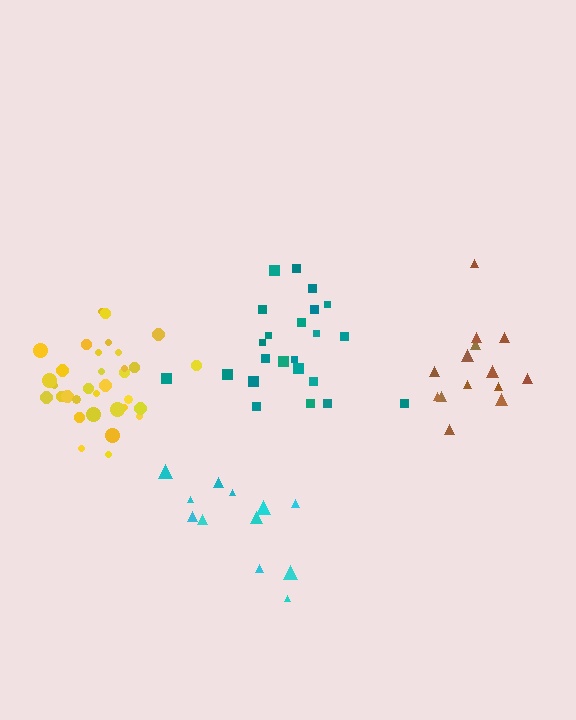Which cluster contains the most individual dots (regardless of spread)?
Yellow (33).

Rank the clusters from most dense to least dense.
yellow, cyan, teal, brown.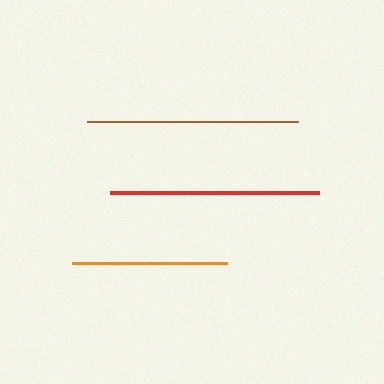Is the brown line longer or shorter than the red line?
The brown line is longer than the red line.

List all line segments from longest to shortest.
From longest to shortest: brown, red, orange.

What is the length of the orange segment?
The orange segment is approximately 155 pixels long.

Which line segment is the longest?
The brown line is the longest at approximately 212 pixels.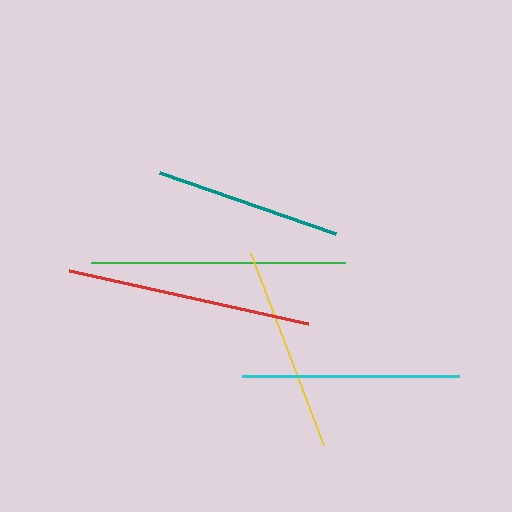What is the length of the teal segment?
The teal segment is approximately 186 pixels long.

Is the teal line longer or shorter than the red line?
The red line is longer than the teal line.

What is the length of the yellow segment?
The yellow segment is approximately 206 pixels long.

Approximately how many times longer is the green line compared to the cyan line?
The green line is approximately 1.2 times the length of the cyan line.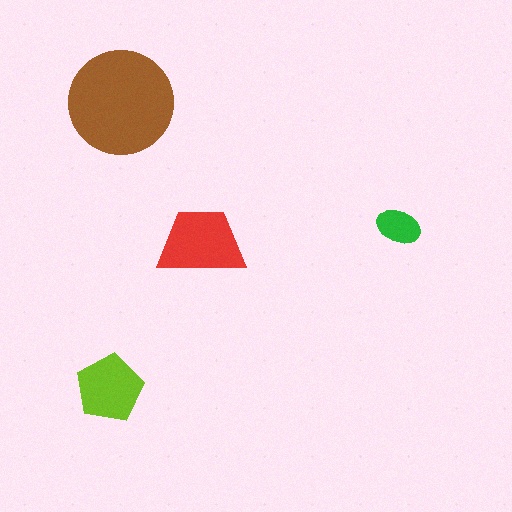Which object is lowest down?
The lime pentagon is bottommost.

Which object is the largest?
The brown circle.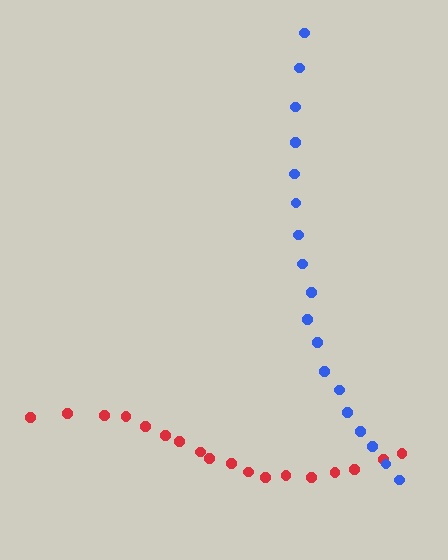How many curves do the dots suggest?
There are 2 distinct paths.